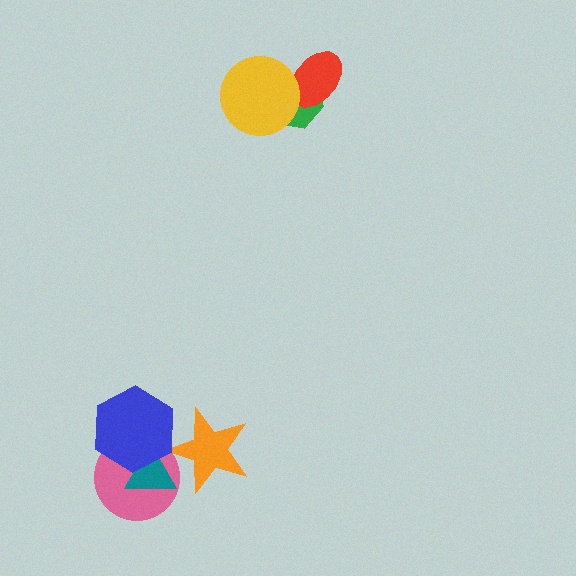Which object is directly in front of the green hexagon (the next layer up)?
The red ellipse is directly in front of the green hexagon.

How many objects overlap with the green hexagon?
2 objects overlap with the green hexagon.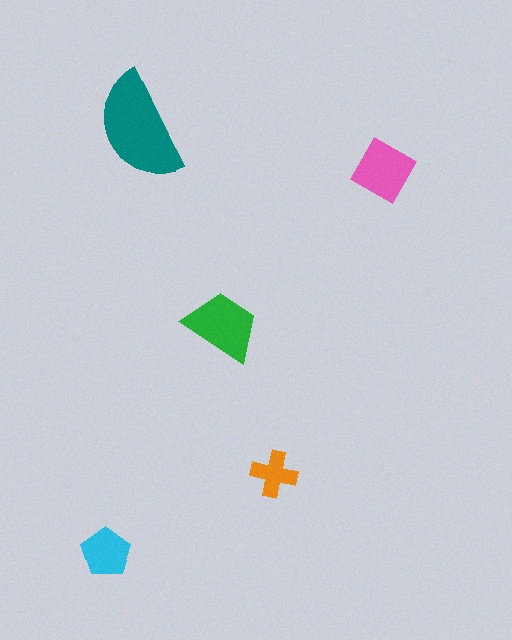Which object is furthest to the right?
The pink diamond is rightmost.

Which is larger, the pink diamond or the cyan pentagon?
The pink diamond.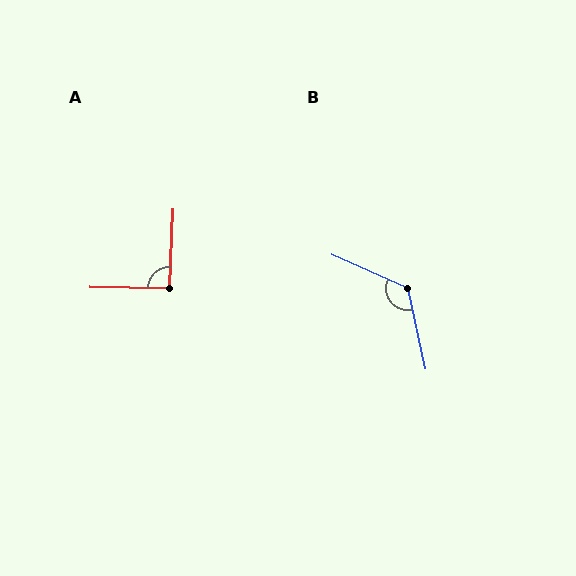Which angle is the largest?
B, at approximately 127 degrees.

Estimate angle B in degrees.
Approximately 127 degrees.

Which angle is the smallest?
A, at approximately 92 degrees.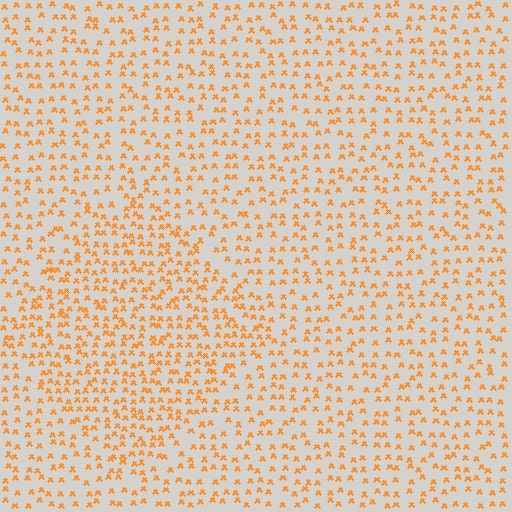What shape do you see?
I see a diamond.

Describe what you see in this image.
The image contains small orange elements arranged at two different densities. A diamond-shaped region is visible where the elements are more densely packed than the surrounding area.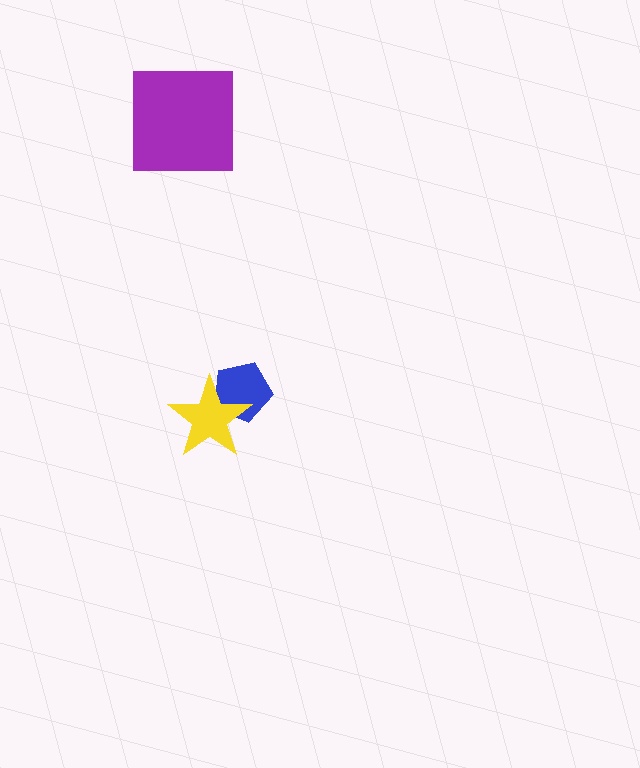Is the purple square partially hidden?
No, no other shape covers it.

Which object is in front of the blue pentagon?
The yellow star is in front of the blue pentagon.